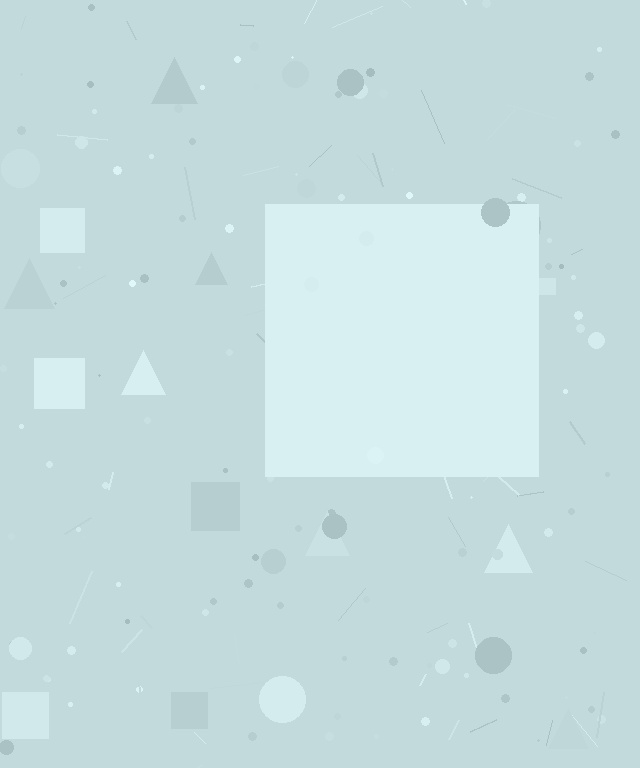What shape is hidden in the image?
A square is hidden in the image.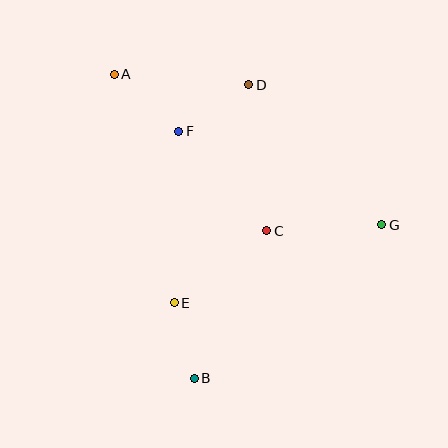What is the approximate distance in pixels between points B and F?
The distance between B and F is approximately 247 pixels.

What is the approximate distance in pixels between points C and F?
The distance between C and F is approximately 133 pixels.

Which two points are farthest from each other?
Points A and B are farthest from each other.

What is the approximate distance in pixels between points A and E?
The distance between A and E is approximately 236 pixels.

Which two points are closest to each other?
Points B and E are closest to each other.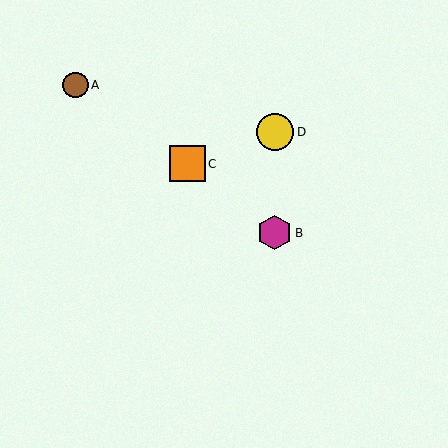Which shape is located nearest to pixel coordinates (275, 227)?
The magenta hexagon (labeled B) at (275, 233) is nearest to that location.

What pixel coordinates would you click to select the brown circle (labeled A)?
Click at (76, 85) to select the brown circle A.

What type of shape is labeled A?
Shape A is a brown circle.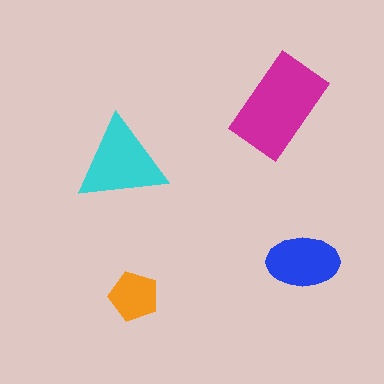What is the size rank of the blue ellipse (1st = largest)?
3rd.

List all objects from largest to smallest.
The magenta rectangle, the cyan triangle, the blue ellipse, the orange pentagon.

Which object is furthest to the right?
The blue ellipse is rightmost.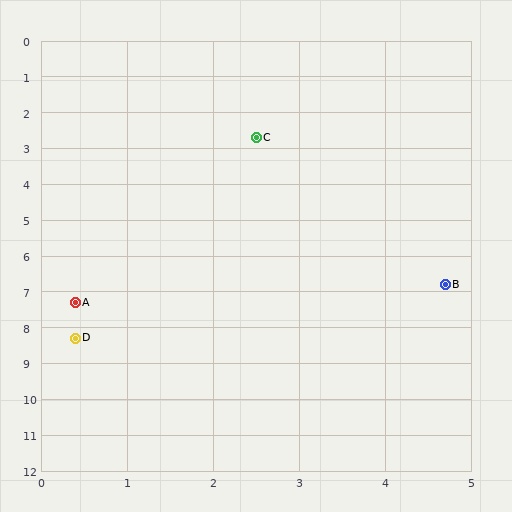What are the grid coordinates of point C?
Point C is at approximately (2.5, 2.7).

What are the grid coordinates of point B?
Point B is at approximately (4.7, 6.8).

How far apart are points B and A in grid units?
Points B and A are about 4.3 grid units apart.